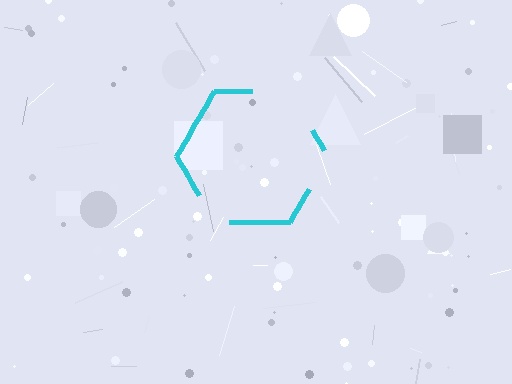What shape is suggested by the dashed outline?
The dashed outline suggests a hexagon.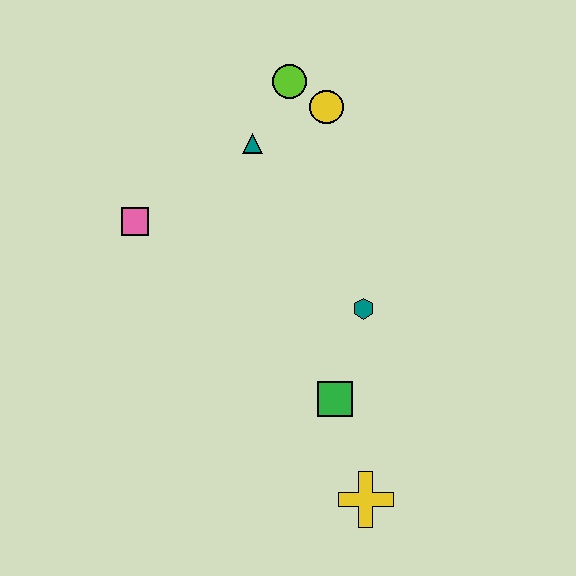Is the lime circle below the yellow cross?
No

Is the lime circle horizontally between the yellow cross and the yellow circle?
No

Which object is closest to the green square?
The teal hexagon is closest to the green square.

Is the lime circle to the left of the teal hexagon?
Yes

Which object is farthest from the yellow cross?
The lime circle is farthest from the yellow cross.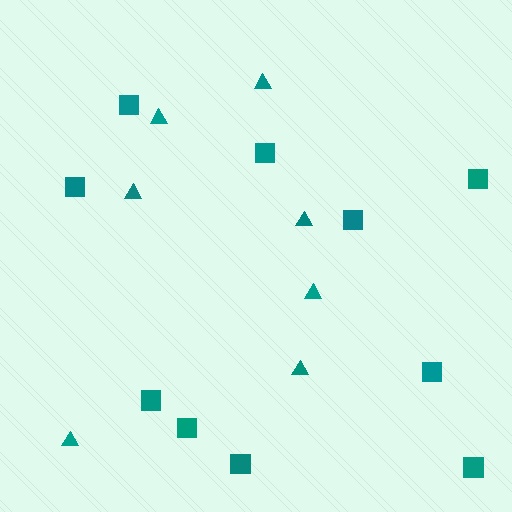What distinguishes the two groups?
There are 2 groups: one group of triangles (7) and one group of squares (10).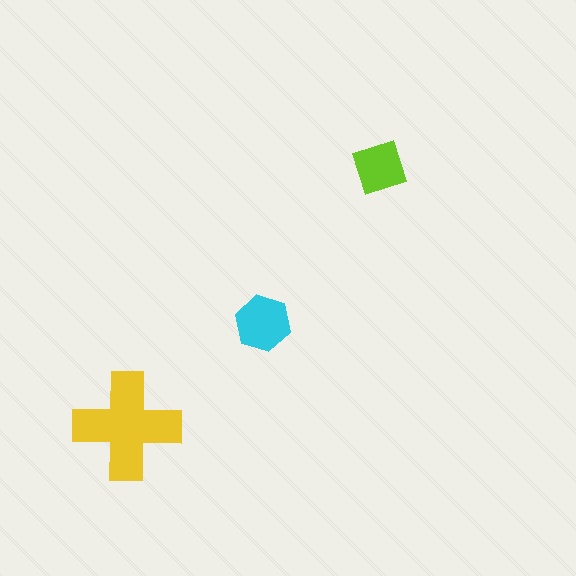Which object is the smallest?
The lime diamond.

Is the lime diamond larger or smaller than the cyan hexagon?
Smaller.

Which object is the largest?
The yellow cross.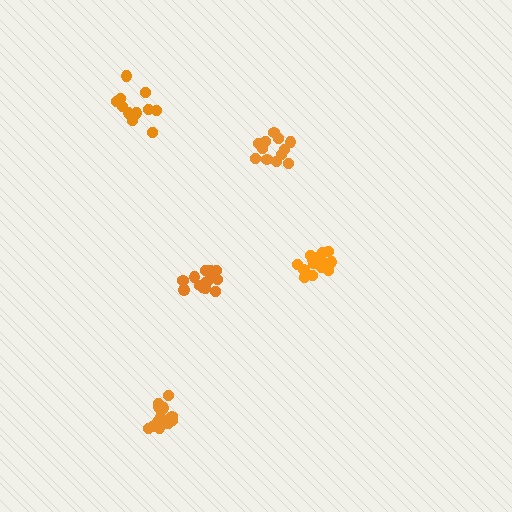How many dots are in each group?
Group 1: 17 dots, Group 2: 13 dots, Group 3: 12 dots, Group 4: 15 dots, Group 5: 18 dots (75 total).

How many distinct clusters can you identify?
There are 5 distinct clusters.